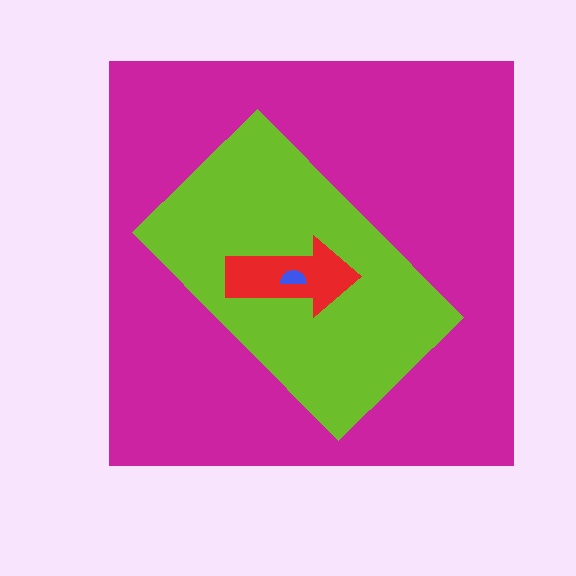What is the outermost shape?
The magenta square.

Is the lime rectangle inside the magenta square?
Yes.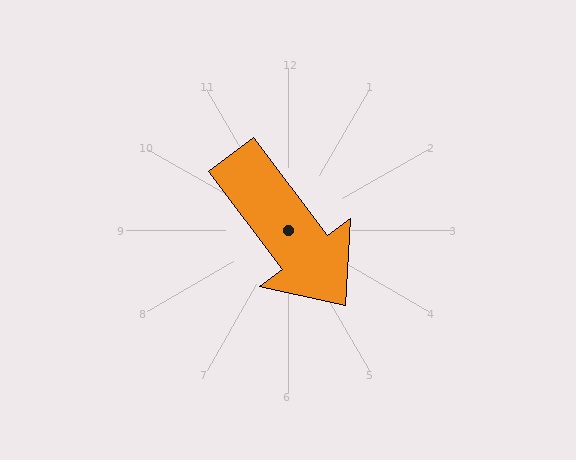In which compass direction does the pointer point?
Southeast.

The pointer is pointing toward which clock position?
Roughly 5 o'clock.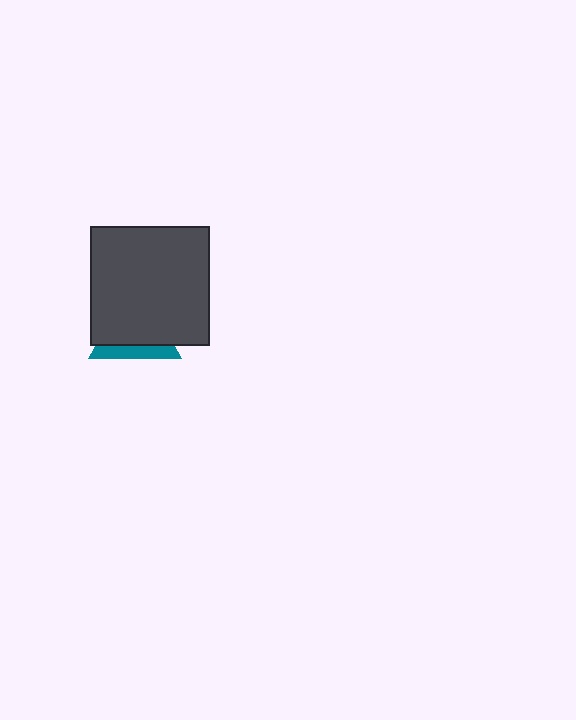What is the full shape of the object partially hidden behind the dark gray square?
The partially hidden object is a teal triangle.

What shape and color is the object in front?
The object in front is a dark gray square.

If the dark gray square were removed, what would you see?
You would see the complete teal triangle.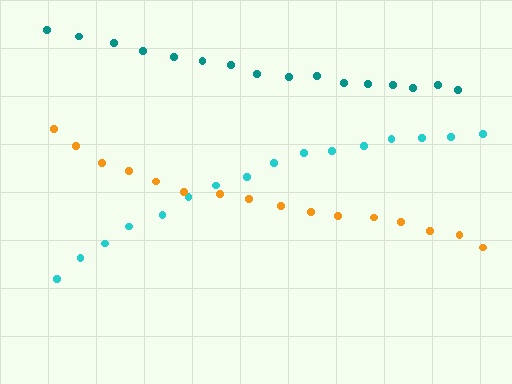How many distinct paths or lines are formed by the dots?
There are 3 distinct paths.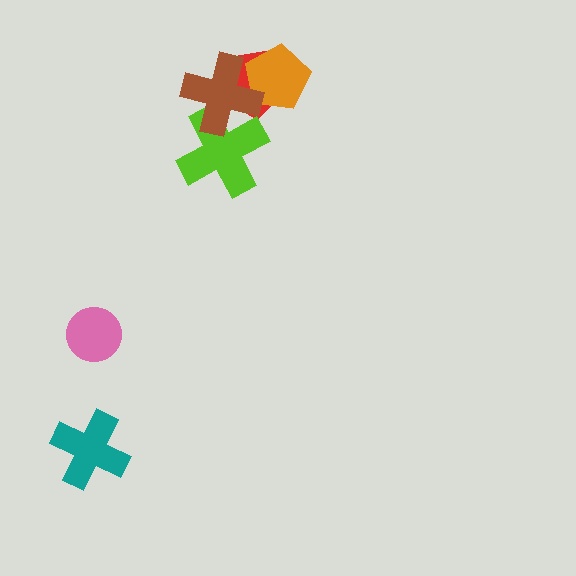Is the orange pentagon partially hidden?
Yes, it is partially covered by another shape.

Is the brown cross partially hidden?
No, no other shape covers it.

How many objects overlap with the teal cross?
0 objects overlap with the teal cross.